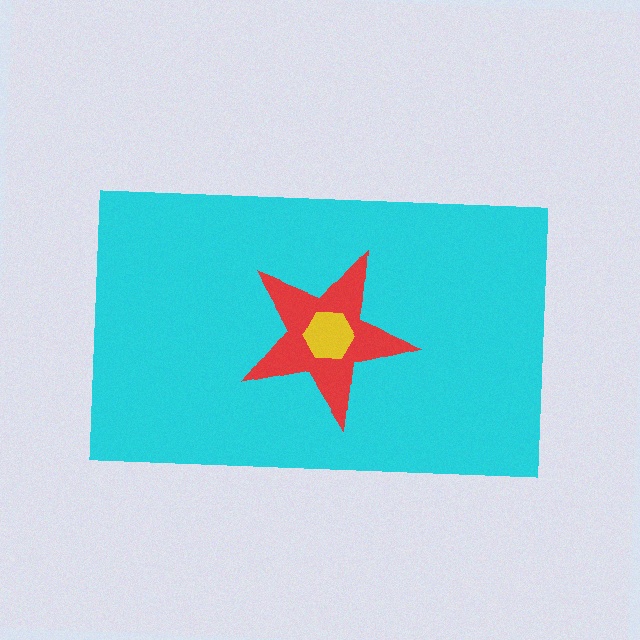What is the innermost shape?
The yellow hexagon.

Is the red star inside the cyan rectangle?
Yes.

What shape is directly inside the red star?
The yellow hexagon.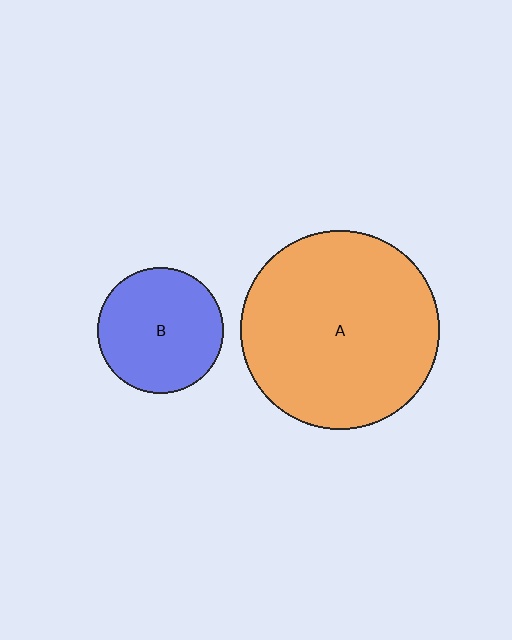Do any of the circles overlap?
No, none of the circles overlap.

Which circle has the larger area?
Circle A (orange).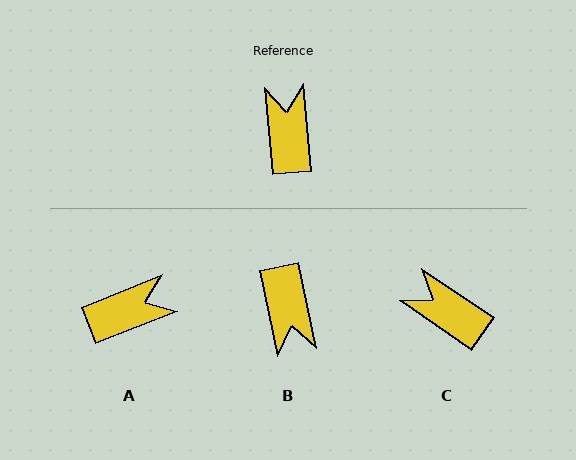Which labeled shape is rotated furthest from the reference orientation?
B, about 173 degrees away.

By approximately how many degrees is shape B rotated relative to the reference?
Approximately 173 degrees clockwise.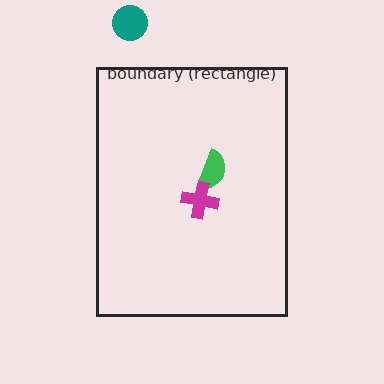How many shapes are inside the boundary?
2 inside, 1 outside.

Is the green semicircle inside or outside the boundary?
Inside.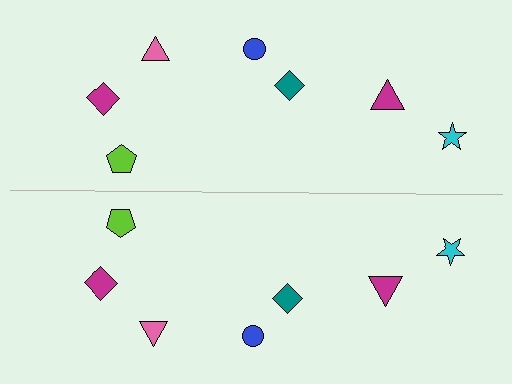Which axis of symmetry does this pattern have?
The pattern has a horizontal axis of symmetry running through the center of the image.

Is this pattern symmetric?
Yes, this pattern has bilateral (reflection) symmetry.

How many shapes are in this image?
There are 14 shapes in this image.